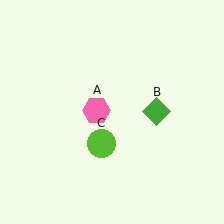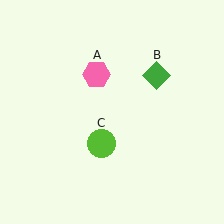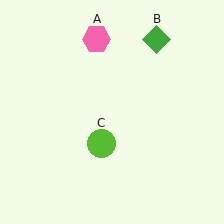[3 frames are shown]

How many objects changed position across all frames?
2 objects changed position: pink hexagon (object A), green diamond (object B).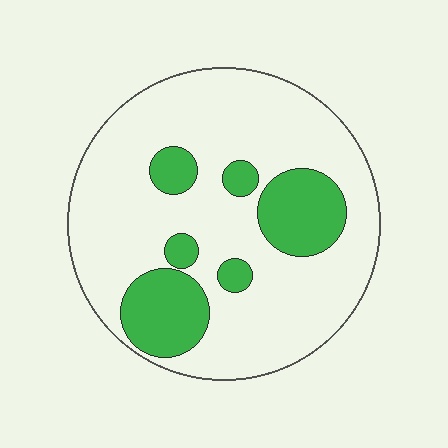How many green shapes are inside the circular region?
6.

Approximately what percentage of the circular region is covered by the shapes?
Approximately 25%.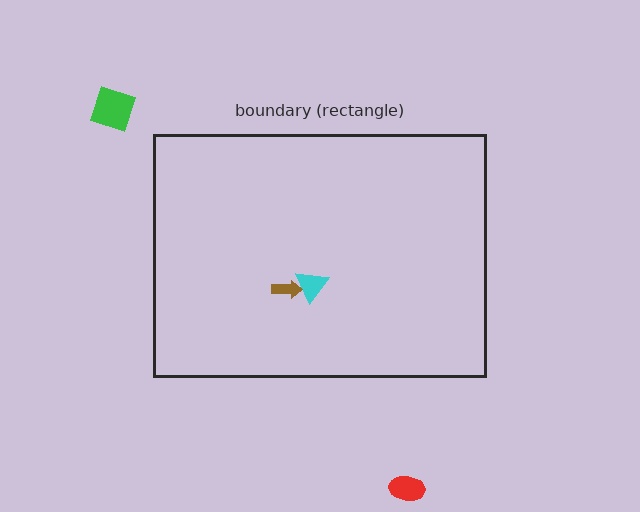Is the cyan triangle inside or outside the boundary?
Inside.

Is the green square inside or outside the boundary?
Outside.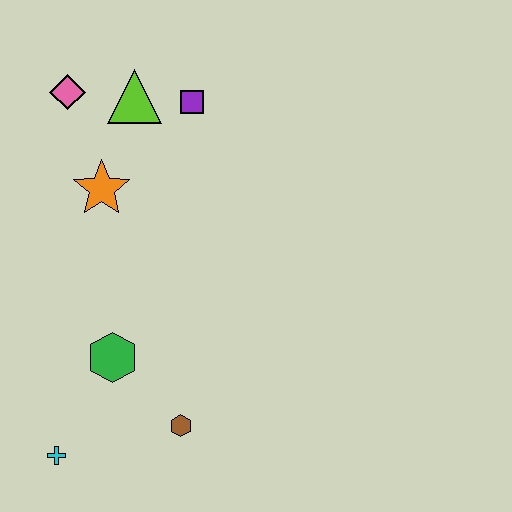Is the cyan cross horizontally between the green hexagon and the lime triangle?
No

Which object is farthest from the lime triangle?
The cyan cross is farthest from the lime triangle.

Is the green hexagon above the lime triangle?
No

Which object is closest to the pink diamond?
The lime triangle is closest to the pink diamond.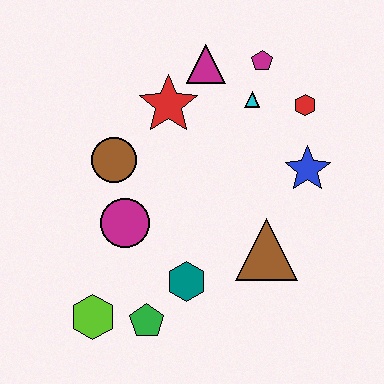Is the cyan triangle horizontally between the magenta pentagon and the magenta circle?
Yes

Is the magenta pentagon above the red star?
Yes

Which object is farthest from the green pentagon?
The magenta pentagon is farthest from the green pentagon.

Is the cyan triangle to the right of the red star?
Yes